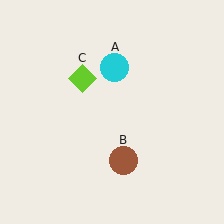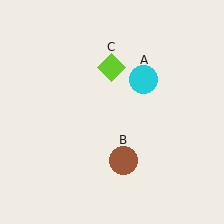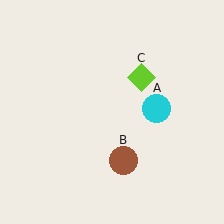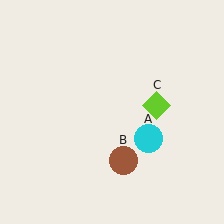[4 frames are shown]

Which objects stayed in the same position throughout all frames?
Brown circle (object B) remained stationary.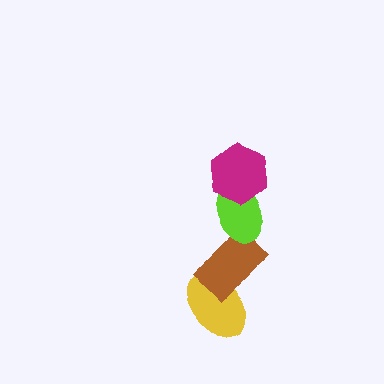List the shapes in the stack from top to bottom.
From top to bottom: the magenta hexagon, the lime ellipse, the brown rectangle, the yellow ellipse.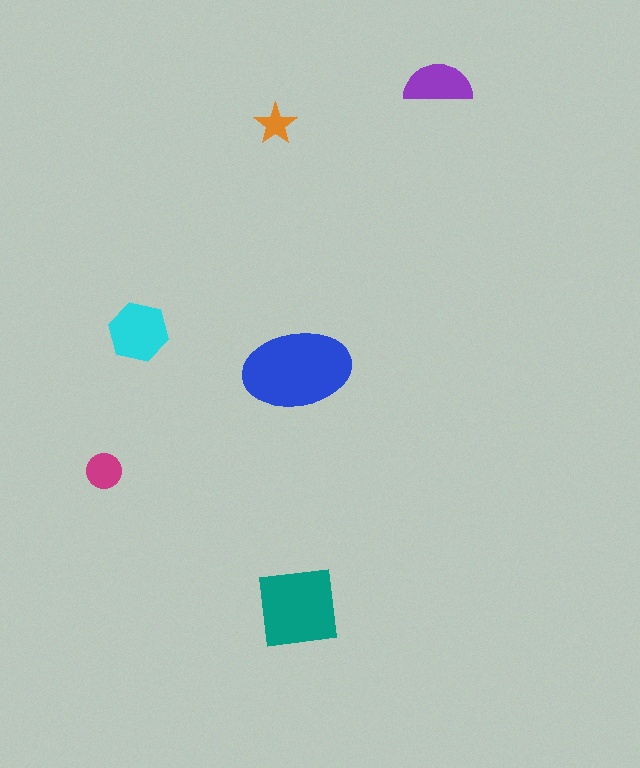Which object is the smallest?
The orange star.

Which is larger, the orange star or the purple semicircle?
The purple semicircle.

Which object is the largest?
The blue ellipse.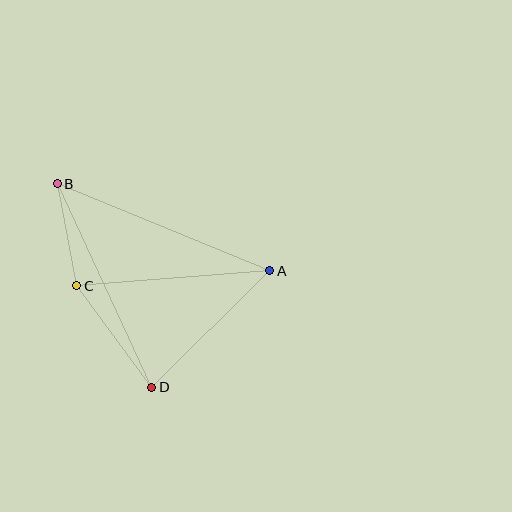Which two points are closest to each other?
Points B and C are closest to each other.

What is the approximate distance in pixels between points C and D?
The distance between C and D is approximately 126 pixels.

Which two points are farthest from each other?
Points A and B are farthest from each other.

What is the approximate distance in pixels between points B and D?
The distance between B and D is approximately 224 pixels.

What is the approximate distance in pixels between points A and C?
The distance between A and C is approximately 194 pixels.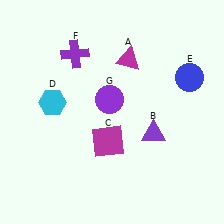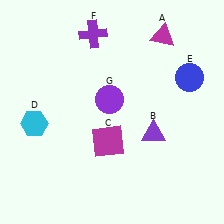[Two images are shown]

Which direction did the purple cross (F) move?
The purple cross (F) moved up.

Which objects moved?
The objects that moved are: the magenta triangle (A), the cyan hexagon (D), the purple cross (F).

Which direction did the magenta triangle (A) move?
The magenta triangle (A) moved right.